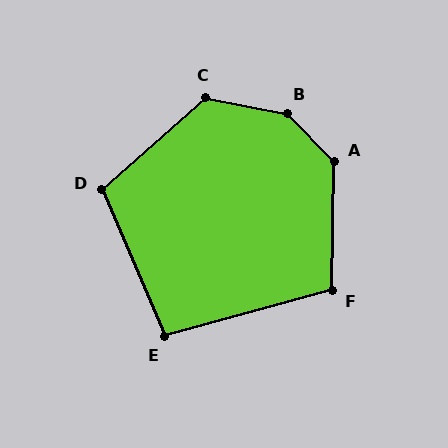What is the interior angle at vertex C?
Approximately 128 degrees (obtuse).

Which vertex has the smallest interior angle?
E, at approximately 98 degrees.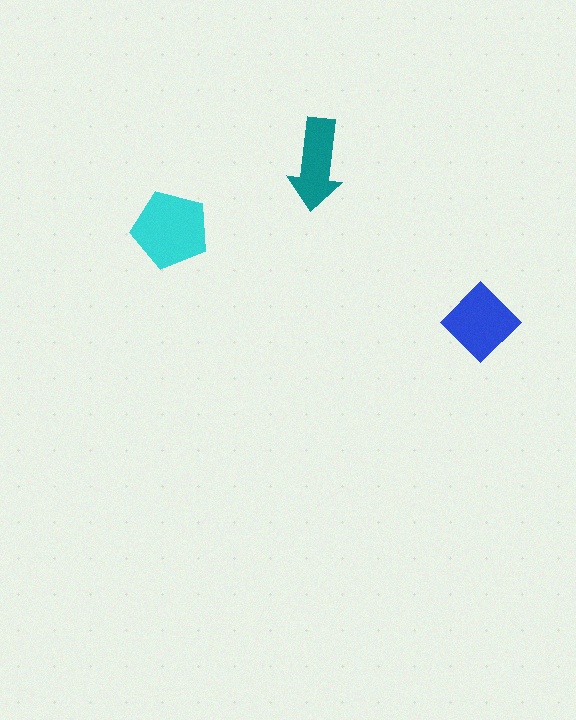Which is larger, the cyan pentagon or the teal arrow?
The cyan pentagon.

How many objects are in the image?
There are 3 objects in the image.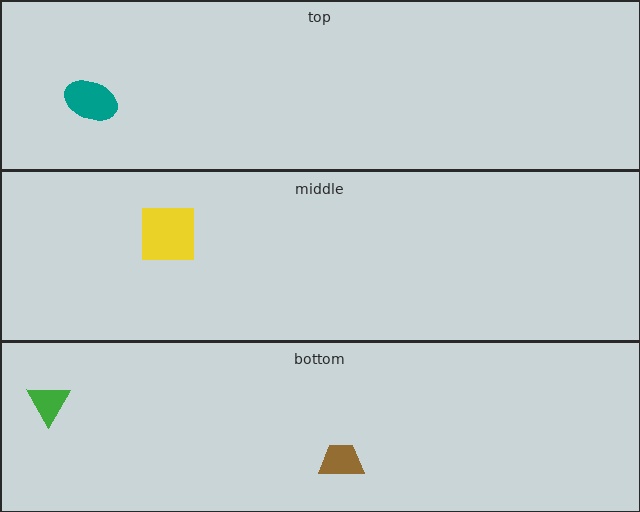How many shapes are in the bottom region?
2.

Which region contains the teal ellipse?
The top region.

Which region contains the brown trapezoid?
The bottom region.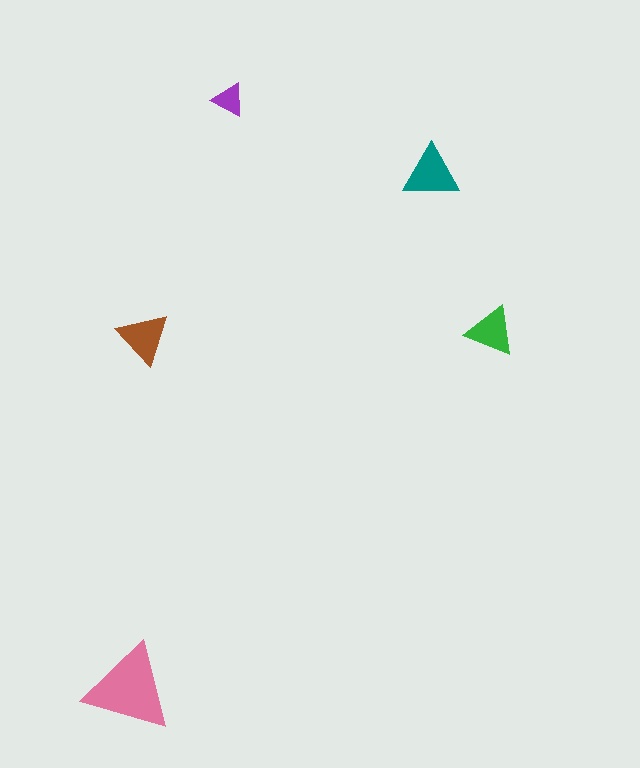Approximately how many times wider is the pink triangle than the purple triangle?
About 2.5 times wider.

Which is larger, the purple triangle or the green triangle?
The green one.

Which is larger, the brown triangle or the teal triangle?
The teal one.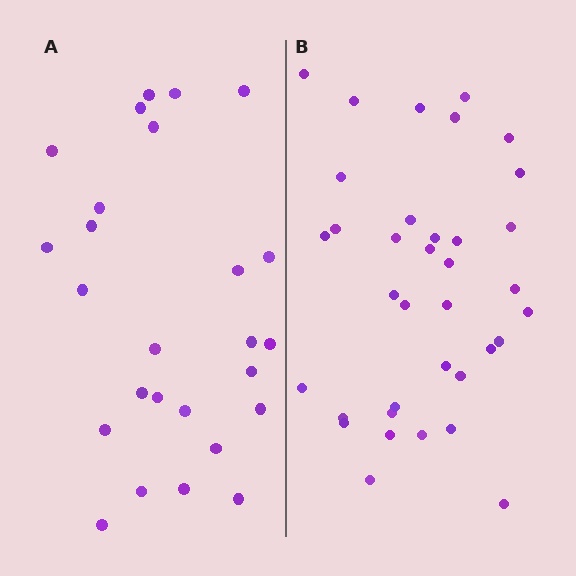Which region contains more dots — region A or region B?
Region B (the right region) has more dots.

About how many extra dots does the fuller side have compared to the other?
Region B has roughly 10 or so more dots than region A.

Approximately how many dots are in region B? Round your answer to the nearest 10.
About 40 dots. (The exact count is 36, which rounds to 40.)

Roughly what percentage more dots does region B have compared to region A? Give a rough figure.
About 40% more.